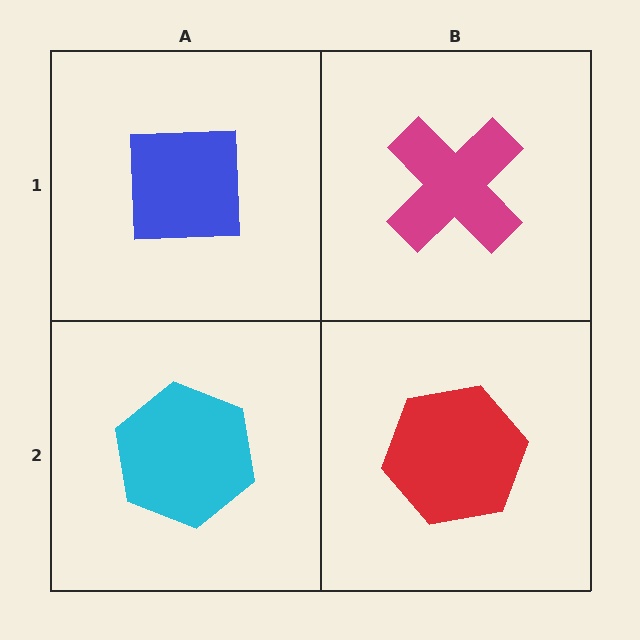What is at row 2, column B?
A red hexagon.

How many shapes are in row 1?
2 shapes.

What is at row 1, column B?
A magenta cross.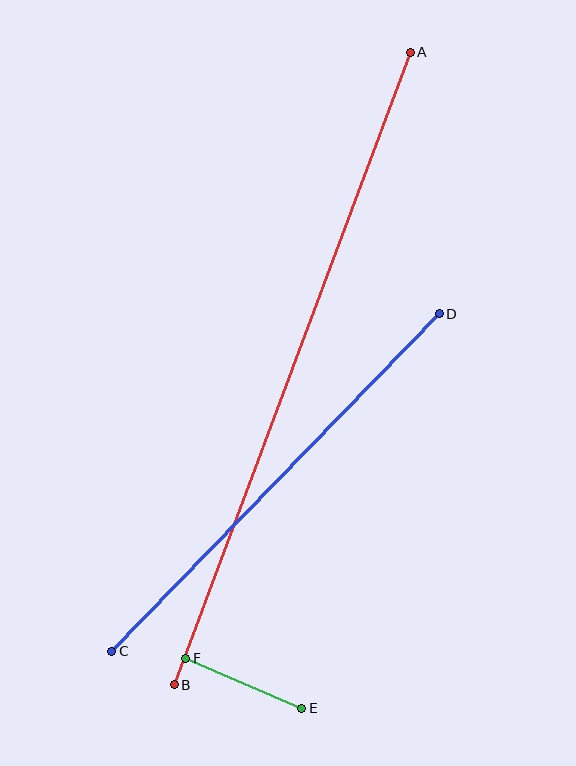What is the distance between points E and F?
The distance is approximately 127 pixels.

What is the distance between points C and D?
The distance is approximately 470 pixels.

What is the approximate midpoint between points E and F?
The midpoint is at approximately (244, 683) pixels.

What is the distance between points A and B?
The distance is approximately 675 pixels.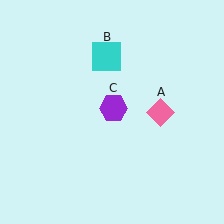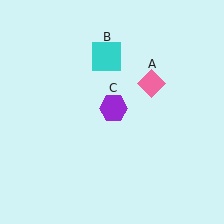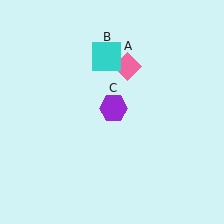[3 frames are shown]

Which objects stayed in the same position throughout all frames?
Cyan square (object B) and purple hexagon (object C) remained stationary.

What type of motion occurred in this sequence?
The pink diamond (object A) rotated counterclockwise around the center of the scene.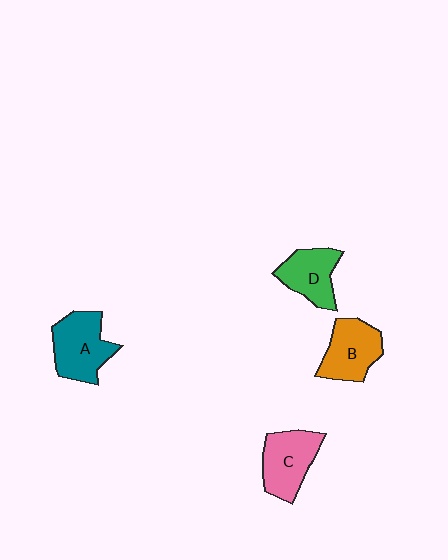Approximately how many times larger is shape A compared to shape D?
Approximately 1.3 times.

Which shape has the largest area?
Shape A (teal).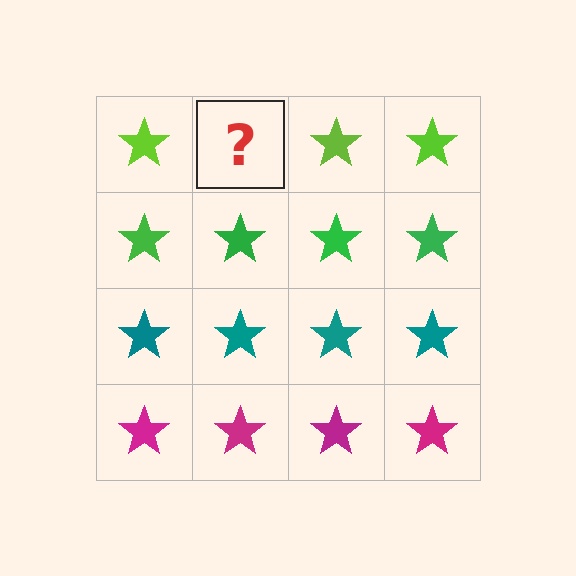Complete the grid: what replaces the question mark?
The question mark should be replaced with a lime star.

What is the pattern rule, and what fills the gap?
The rule is that each row has a consistent color. The gap should be filled with a lime star.